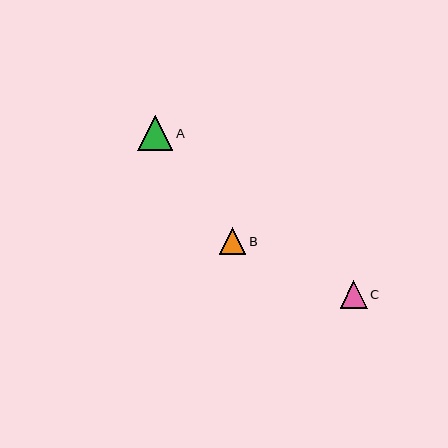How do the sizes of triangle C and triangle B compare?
Triangle C and triangle B are approximately the same size.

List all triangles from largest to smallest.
From largest to smallest: A, C, B.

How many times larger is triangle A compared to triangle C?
Triangle A is approximately 1.3 times the size of triangle C.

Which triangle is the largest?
Triangle A is the largest with a size of approximately 35 pixels.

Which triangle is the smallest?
Triangle B is the smallest with a size of approximately 26 pixels.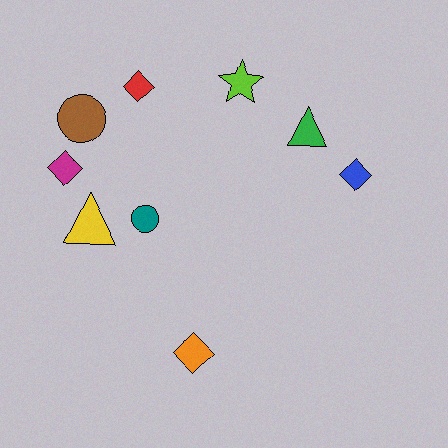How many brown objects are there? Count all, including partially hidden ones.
There is 1 brown object.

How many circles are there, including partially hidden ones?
There are 2 circles.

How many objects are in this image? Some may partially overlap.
There are 9 objects.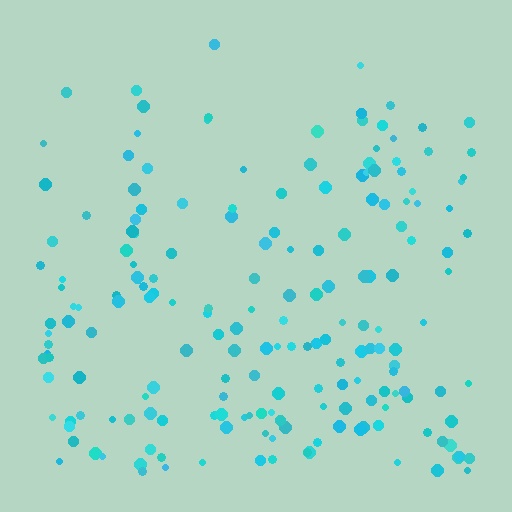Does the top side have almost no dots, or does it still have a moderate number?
Still a moderate number, just noticeably fewer than the bottom.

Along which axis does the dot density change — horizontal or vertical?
Vertical.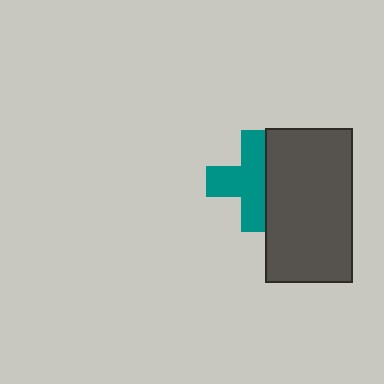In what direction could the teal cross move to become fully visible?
The teal cross could move left. That would shift it out from behind the dark gray rectangle entirely.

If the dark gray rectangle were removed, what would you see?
You would see the complete teal cross.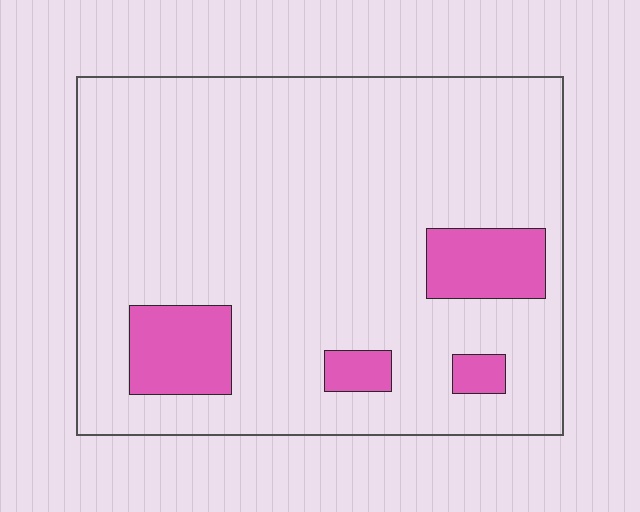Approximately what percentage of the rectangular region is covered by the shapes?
Approximately 15%.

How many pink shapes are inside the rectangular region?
4.